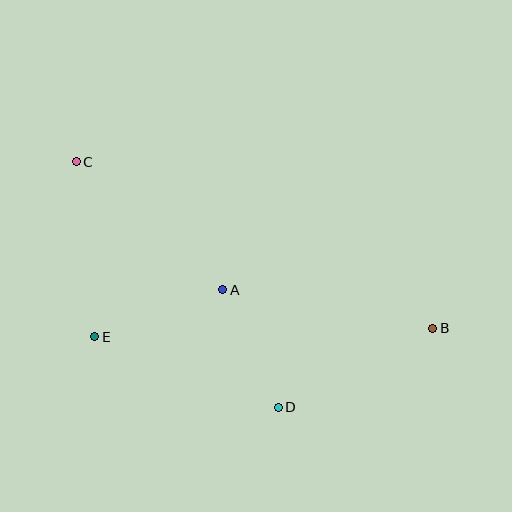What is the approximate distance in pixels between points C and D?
The distance between C and D is approximately 318 pixels.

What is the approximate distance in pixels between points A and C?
The distance between A and C is approximately 194 pixels.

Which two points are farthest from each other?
Points B and C are farthest from each other.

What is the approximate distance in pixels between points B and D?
The distance between B and D is approximately 174 pixels.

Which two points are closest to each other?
Points A and D are closest to each other.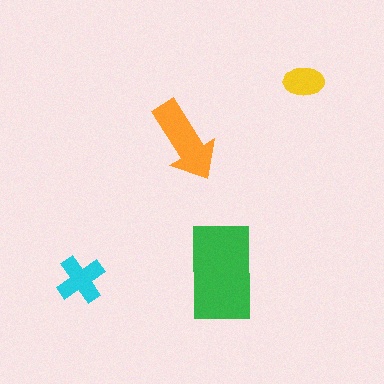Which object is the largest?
The green rectangle.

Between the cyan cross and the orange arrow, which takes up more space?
The orange arrow.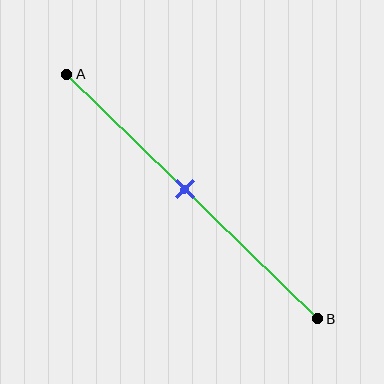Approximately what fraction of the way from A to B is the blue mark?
The blue mark is approximately 45% of the way from A to B.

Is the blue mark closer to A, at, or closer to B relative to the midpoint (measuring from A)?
The blue mark is approximately at the midpoint of segment AB.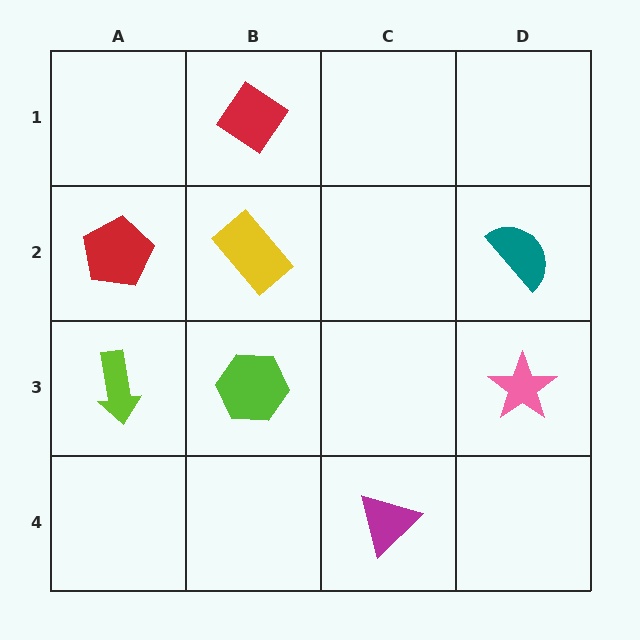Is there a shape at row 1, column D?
No, that cell is empty.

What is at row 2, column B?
A yellow rectangle.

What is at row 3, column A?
A lime arrow.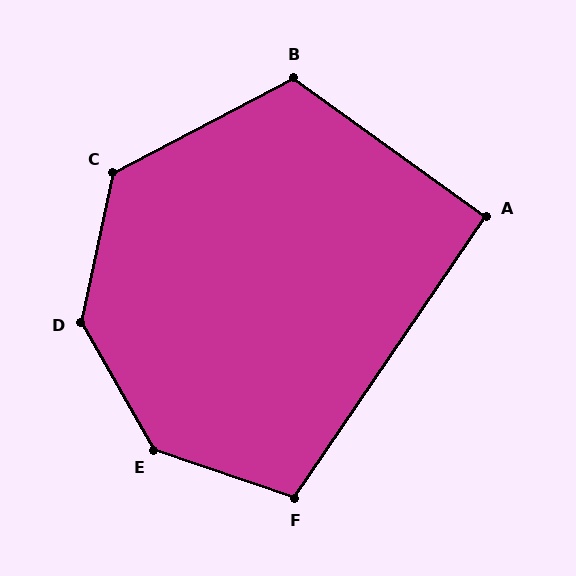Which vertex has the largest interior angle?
E, at approximately 139 degrees.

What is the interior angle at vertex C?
Approximately 130 degrees (obtuse).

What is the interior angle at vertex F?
Approximately 105 degrees (obtuse).